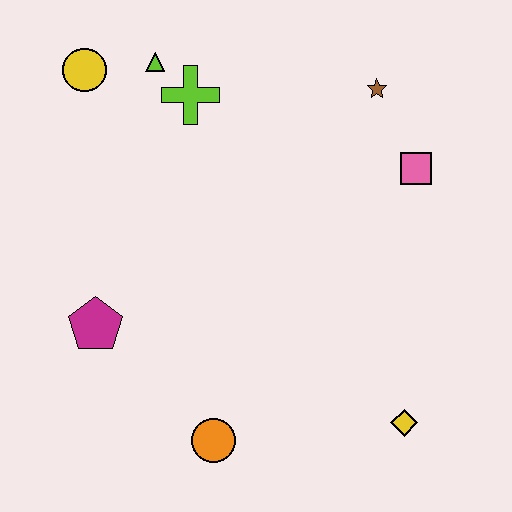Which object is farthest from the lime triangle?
The yellow diamond is farthest from the lime triangle.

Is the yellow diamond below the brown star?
Yes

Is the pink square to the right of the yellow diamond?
Yes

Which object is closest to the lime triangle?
The lime cross is closest to the lime triangle.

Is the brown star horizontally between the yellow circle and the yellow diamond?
Yes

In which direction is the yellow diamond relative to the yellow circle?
The yellow diamond is below the yellow circle.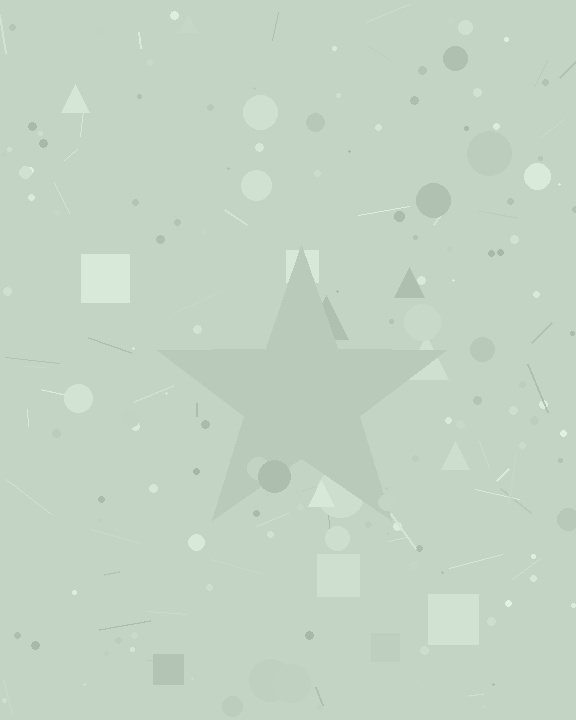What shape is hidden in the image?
A star is hidden in the image.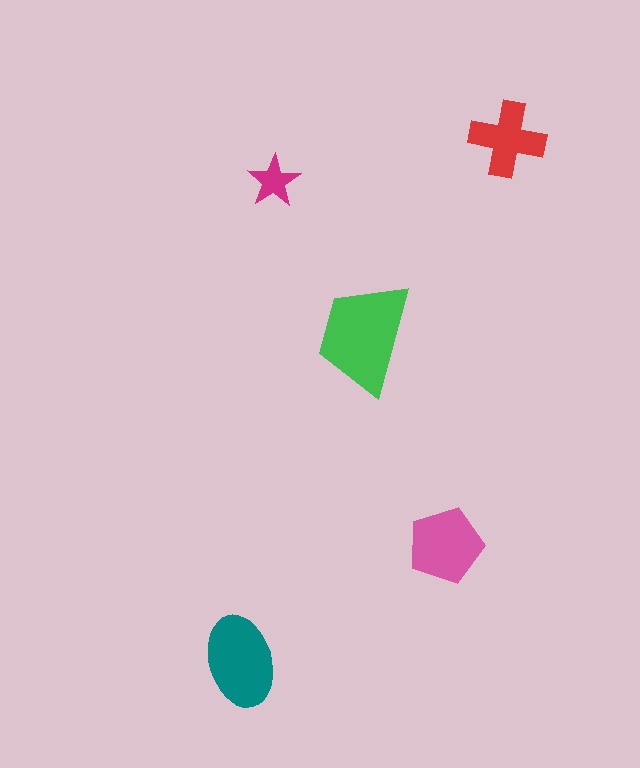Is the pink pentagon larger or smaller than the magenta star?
Larger.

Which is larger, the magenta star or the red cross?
The red cross.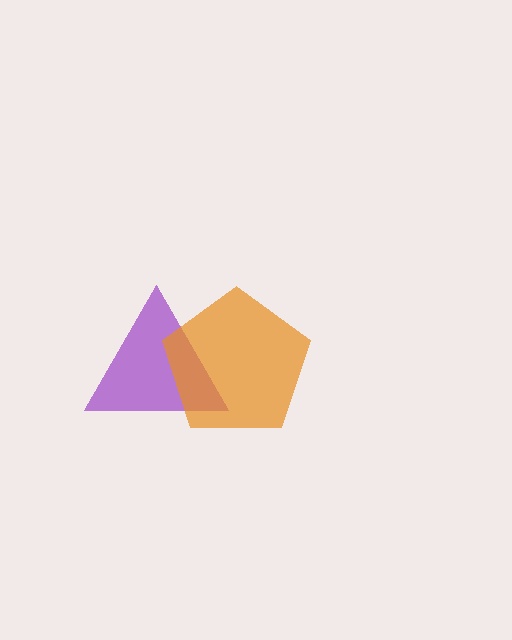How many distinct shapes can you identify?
There are 2 distinct shapes: a purple triangle, an orange pentagon.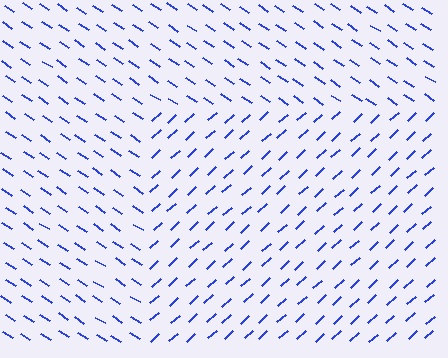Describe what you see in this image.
The image is filled with small blue line segments. A rectangle region in the image has lines oriented differently from the surrounding lines, creating a visible texture boundary.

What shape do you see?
I see a rectangle.